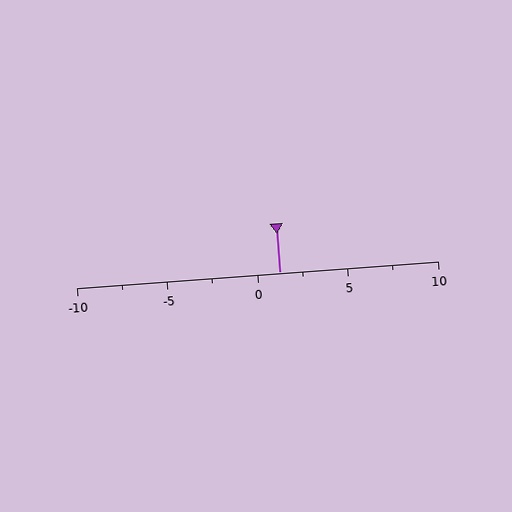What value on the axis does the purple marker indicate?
The marker indicates approximately 1.2.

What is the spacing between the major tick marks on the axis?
The major ticks are spaced 5 apart.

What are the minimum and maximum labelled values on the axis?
The axis runs from -10 to 10.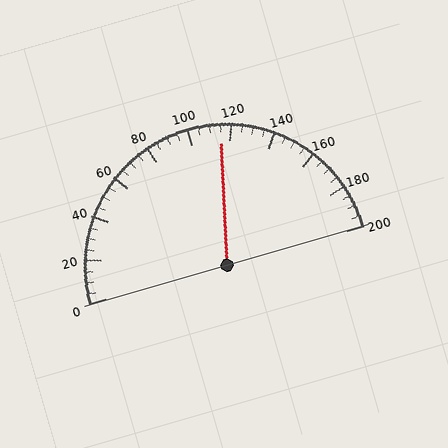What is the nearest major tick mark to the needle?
The nearest major tick mark is 120.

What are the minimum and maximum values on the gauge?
The gauge ranges from 0 to 200.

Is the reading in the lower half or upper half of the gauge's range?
The reading is in the upper half of the range (0 to 200).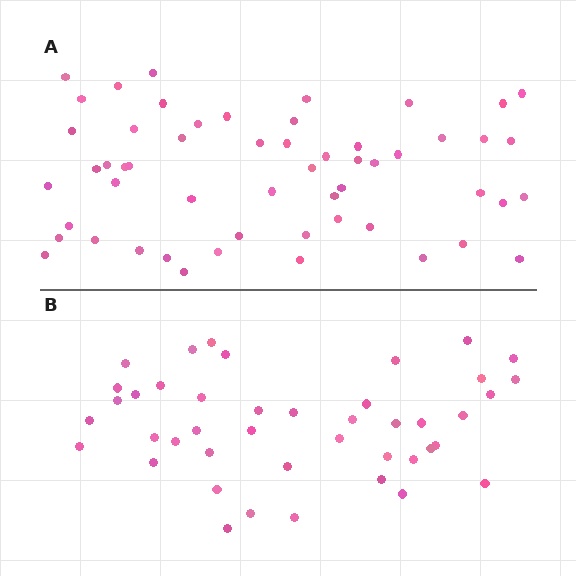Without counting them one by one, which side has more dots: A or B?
Region A (the top region) has more dots.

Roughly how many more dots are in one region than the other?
Region A has roughly 12 or so more dots than region B.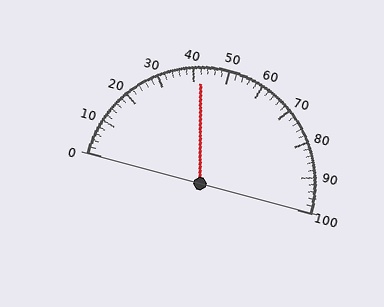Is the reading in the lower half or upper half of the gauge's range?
The reading is in the lower half of the range (0 to 100).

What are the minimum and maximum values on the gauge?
The gauge ranges from 0 to 100.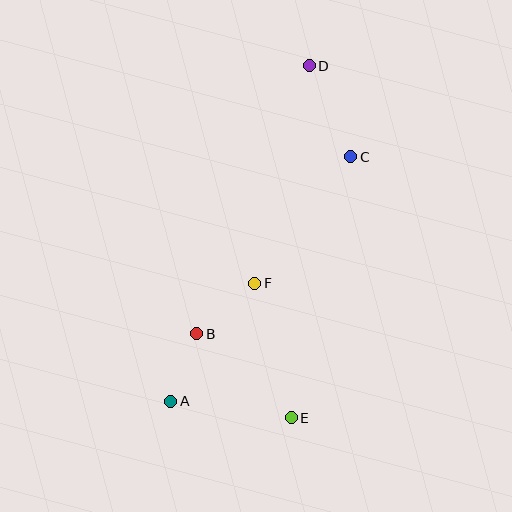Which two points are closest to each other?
Points A and B are closest to each other.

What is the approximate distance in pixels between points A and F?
The distance between A and F is approximately 145 pixels.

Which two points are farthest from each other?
Points A and D are farthest from each other.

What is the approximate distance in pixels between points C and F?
The distance between C and F is approximately 159 pixels.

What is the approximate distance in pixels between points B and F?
The distance between B and F is approximately 77 pixels.